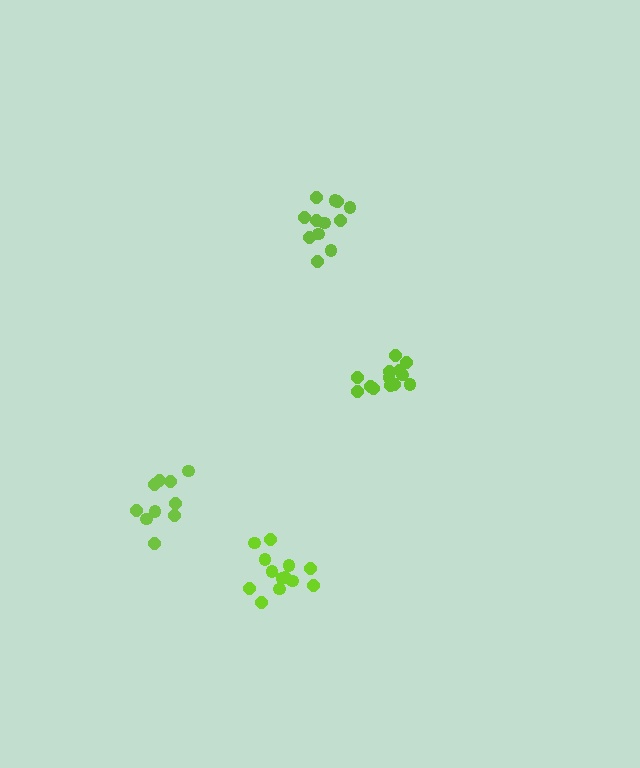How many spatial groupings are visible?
There are 4 spatial groupings.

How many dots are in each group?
Group 1: 13 dots, Group 2: 10 dots, Group 3: 12 dots, Group 4: 13 dots (48 total).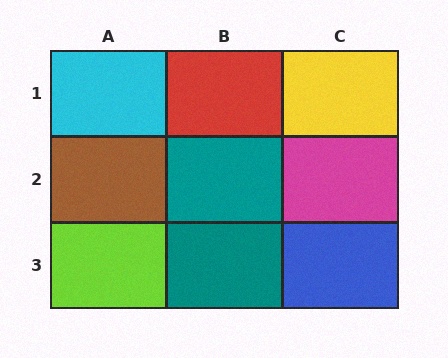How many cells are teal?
2 cells are teal.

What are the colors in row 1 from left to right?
Cyan, red, yellow.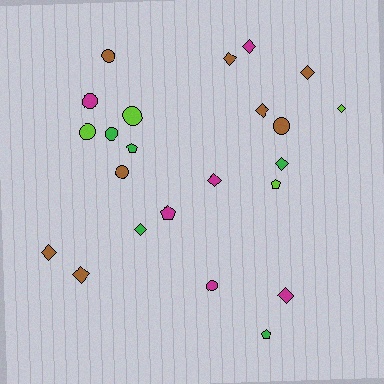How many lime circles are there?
There are 2 lime circles.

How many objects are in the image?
There are 23 objects.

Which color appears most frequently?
Brown, with 8 objects.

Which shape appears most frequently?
Diamond, with 11 objects.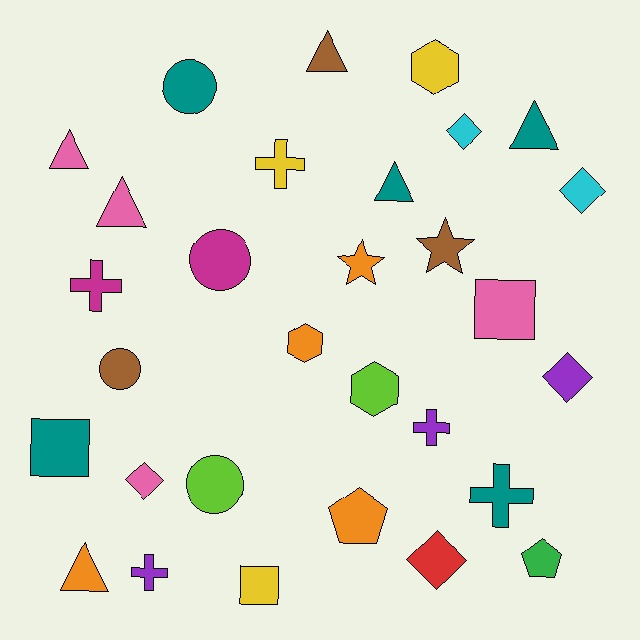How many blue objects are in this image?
There are no blue objects.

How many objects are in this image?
There are 30 objects.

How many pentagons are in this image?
There are 2 pentagons.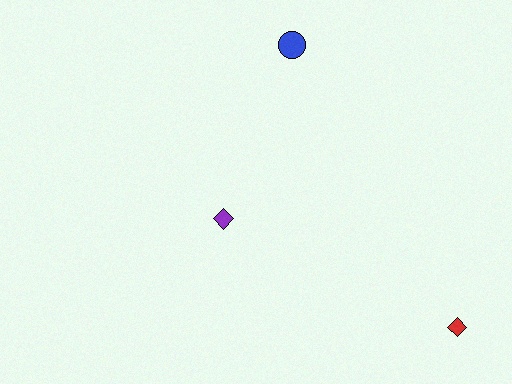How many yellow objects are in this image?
There are no yellow objects.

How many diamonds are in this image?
There are 2 diamonds.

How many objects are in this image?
There are 3 objects.